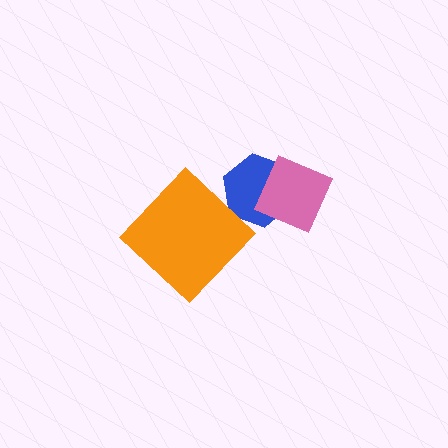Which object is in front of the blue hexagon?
The pink square is in front of the blue hexagon.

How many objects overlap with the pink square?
1 object overlaps with the pink square.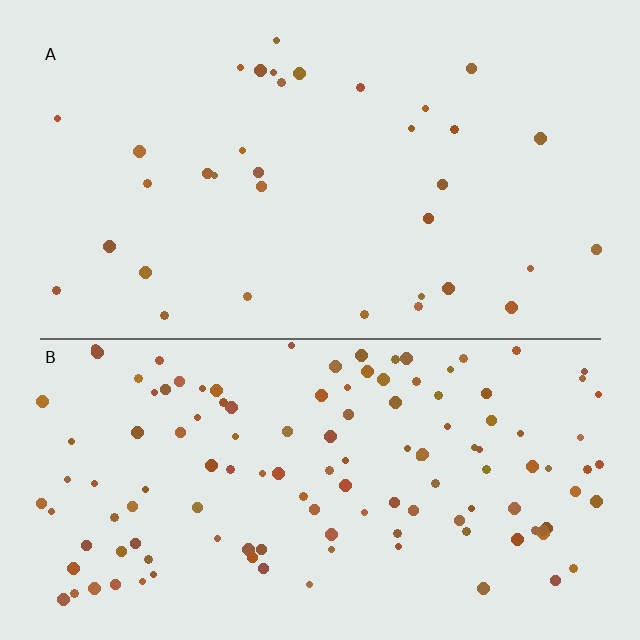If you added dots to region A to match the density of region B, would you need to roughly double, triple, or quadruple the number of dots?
Approximately quadruple.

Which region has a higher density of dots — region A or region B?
B (the bottom).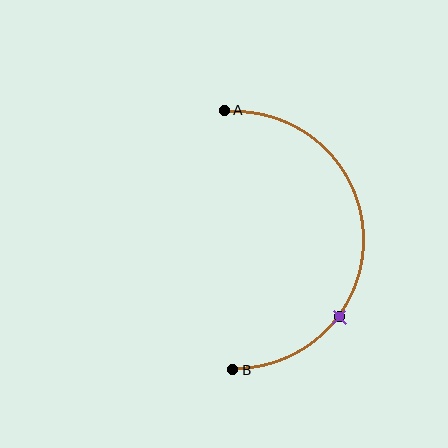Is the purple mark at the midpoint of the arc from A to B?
No. The purple mark lies on the arc but is closer to endpoint B. The arc midpoint would be at the point on the curve equidistant along the arc from both A and B.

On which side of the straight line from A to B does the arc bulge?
The arc bulges to the right of the straight line connecting A and B.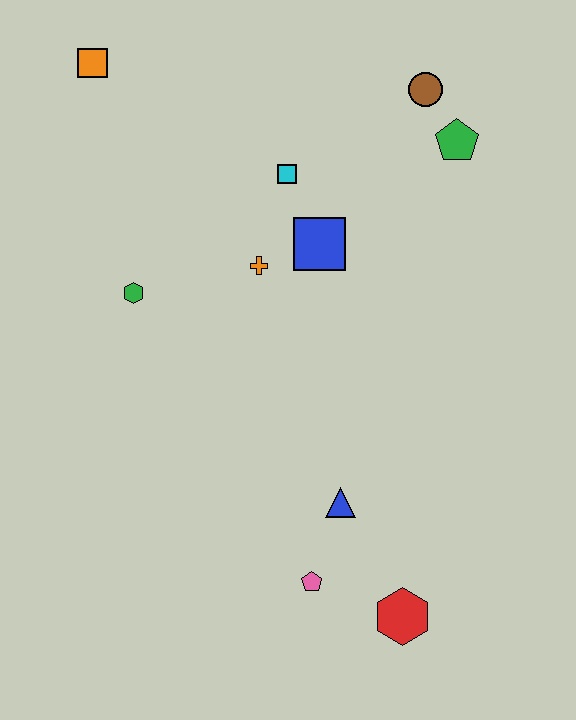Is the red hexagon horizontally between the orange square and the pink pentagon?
No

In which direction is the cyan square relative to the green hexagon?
The cyan square is to the right of the green hexagon.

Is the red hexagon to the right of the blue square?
Yes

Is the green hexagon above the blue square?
No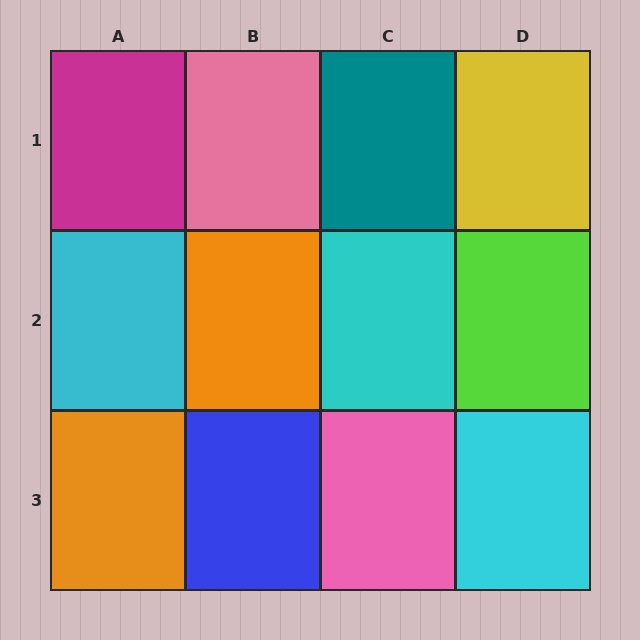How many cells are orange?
2 cells are orange.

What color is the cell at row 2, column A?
Cyan.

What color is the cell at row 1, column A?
Magenta.